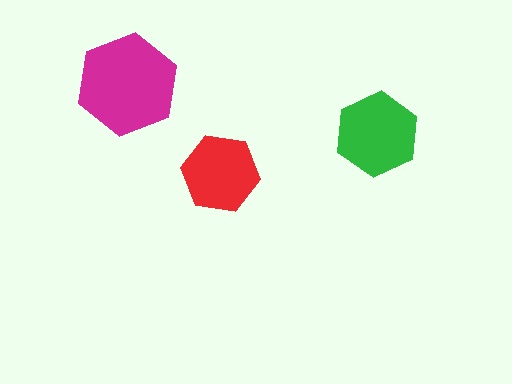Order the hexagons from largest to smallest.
the magenta one, the green one, the red one.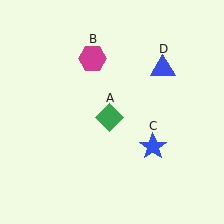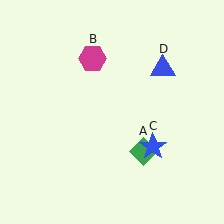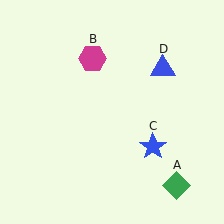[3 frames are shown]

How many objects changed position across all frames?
1 object changed position: green diamond (object A).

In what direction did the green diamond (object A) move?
The green diamond (object A) moved down and to the right.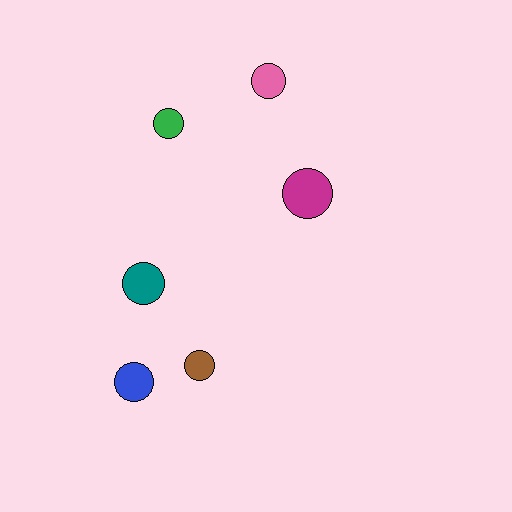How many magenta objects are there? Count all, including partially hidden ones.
There is 1 magenta object.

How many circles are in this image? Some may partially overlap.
There are 6 circles.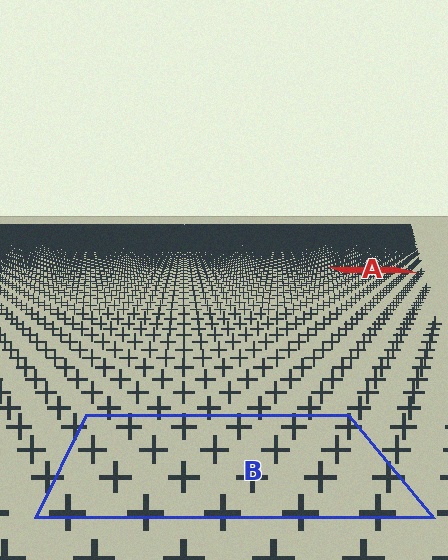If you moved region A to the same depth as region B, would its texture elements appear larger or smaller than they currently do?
They would appear larger. At a closer depth, the same texture elements are projected at a bigger on-screen size.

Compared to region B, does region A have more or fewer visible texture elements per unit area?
Region A has more texture elements per unit area — they are packed more densely because it is farther away.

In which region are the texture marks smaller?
The texture marks are smaller in region A, because it is farther away.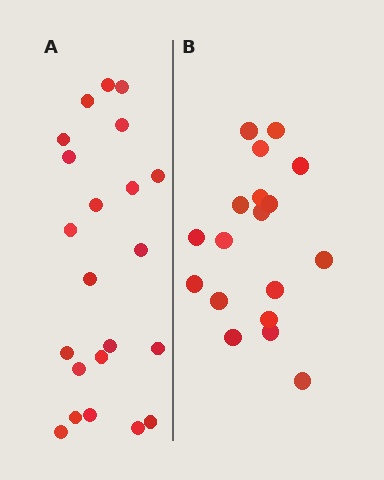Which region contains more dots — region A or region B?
Region A (the left region) has more dots.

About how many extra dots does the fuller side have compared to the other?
Region A has about 4 more dots than region B.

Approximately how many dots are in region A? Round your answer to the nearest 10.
About 20 dots. (The exact count is 22, which rounds to 20.)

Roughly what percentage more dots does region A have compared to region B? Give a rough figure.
About 20% more.